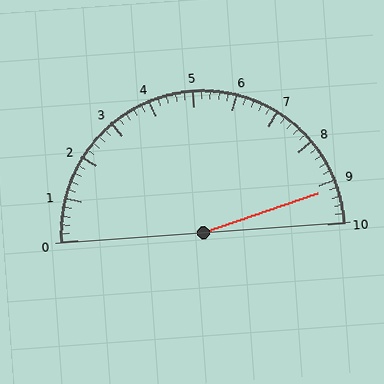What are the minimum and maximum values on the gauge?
The gauge ranges from 0 to 10.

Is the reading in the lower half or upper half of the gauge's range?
The reading is in the upper half of the range (0 to 10).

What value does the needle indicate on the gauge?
The needle indicates approximately 9.2.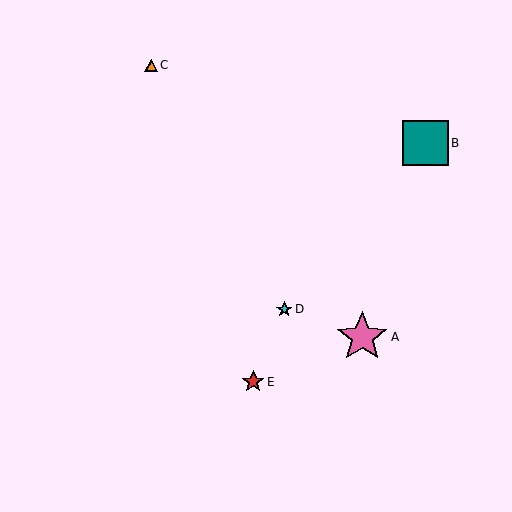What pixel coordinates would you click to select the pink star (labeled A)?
Click at (362, 337) to select the pink star A.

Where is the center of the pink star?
The center of the pink star is at (362, 337).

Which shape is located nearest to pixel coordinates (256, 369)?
The red star (labeled E) at (253, 382) is nearest to that location.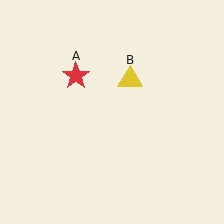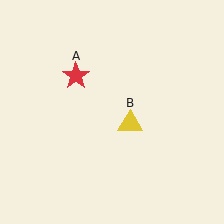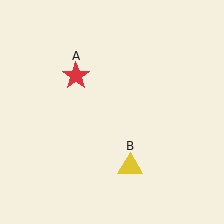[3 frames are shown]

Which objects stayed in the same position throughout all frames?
Red star (object A) remained stationary.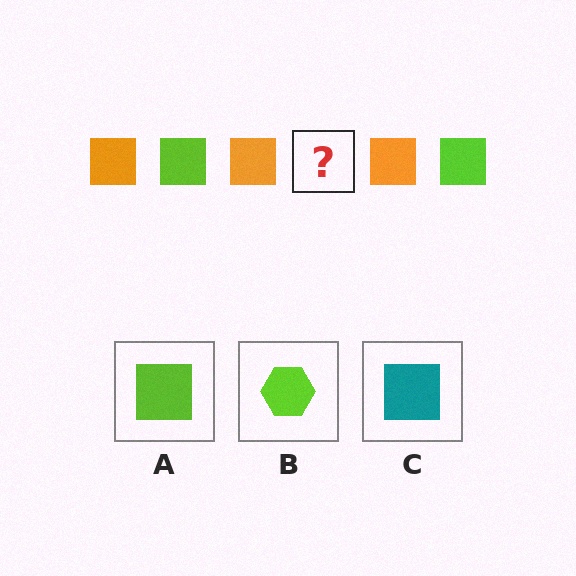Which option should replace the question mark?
Option A.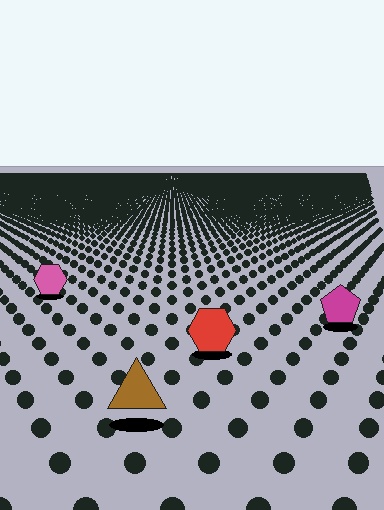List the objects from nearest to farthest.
From nearest to farthest: the brown triangle, the red hexagon, the magenta pentagon, the pink hexagon.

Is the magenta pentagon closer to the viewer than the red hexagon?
No. The red hexagon is closer — you can tell from the texture gradient: the ground texture is coarser near it.